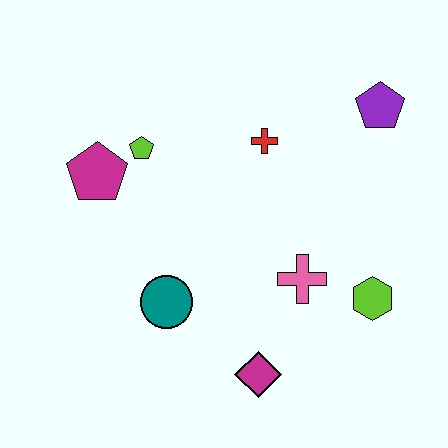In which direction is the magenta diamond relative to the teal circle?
The magenta diamond is to the right of the teal circle.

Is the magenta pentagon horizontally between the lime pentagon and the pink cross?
No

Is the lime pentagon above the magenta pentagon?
Yes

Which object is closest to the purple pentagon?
The red cross is closest to the purple pentagon.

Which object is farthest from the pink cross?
The magenta pentagon is farthest from the pink cross.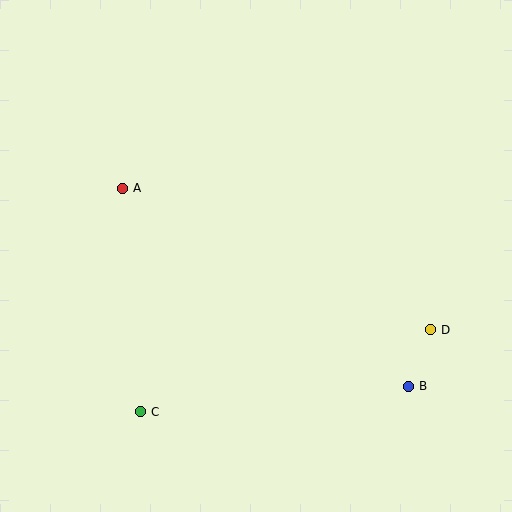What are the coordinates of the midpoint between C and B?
The midpoint between C and B is at (275, 399).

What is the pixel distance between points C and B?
The distance between C and B is 269 pixels.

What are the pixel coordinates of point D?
Point D is at (431, 330).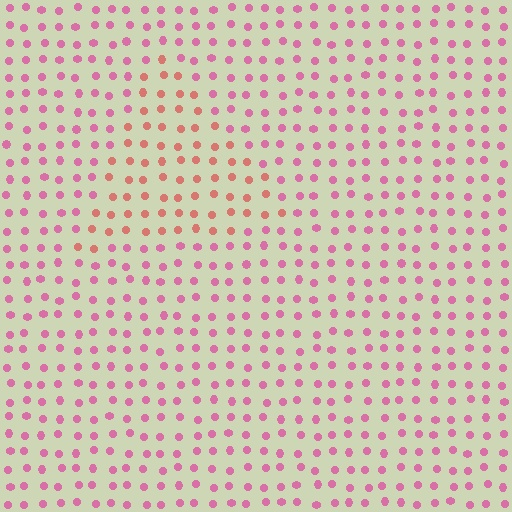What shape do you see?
I see a triangle.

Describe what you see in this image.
The image is filled with small pink elements in a uniform arrangement. A triangle-shaped region is visible where the elements are tinted to a slightly different hue, forming a subtle color boundary.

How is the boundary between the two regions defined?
The boundary is defined purely by a slight shift in hue (about 36 degrees). Spacing, size, and orientation are identical on both sides.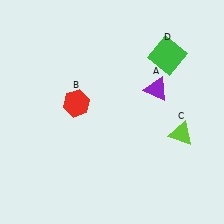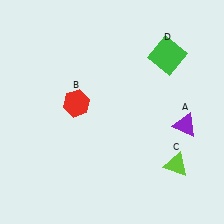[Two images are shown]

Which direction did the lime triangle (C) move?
The lime triangle (C) moved down.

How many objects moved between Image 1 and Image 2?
2 objects moved between the two images.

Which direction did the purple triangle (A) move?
The purple triangle (A) moved down.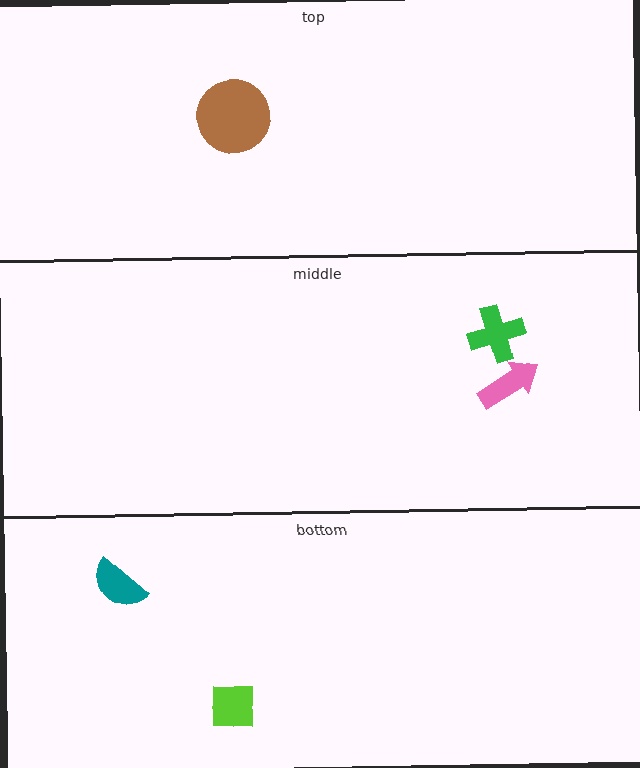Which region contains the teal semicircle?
The bottom region.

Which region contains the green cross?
The middle region.